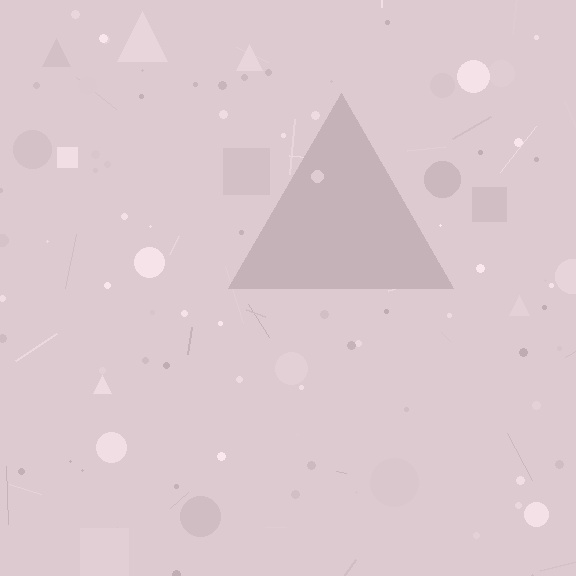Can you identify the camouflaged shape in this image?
The camouflaged shape is a triangle.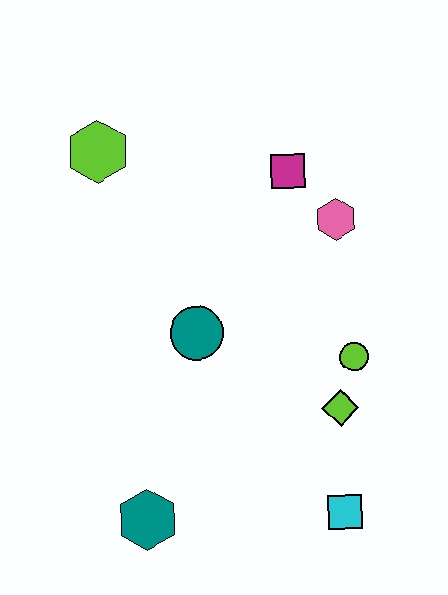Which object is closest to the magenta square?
The pink hexagon is closest to the magenta square.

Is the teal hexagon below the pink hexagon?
Yes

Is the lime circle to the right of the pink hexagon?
Yes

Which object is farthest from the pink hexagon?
The teal hexagon is farthest from the pink hexagon.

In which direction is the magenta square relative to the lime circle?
The magenta square is above the lime circle.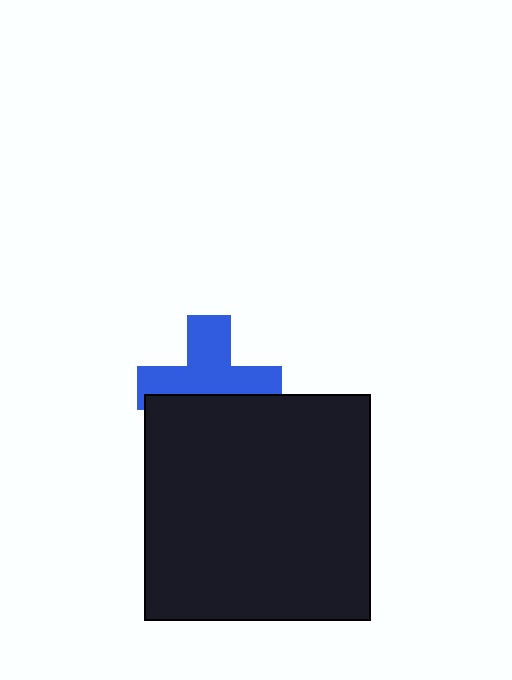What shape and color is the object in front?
The object in front is a black rectangle.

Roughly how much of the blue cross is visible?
About half of it is visible (roughly 59%).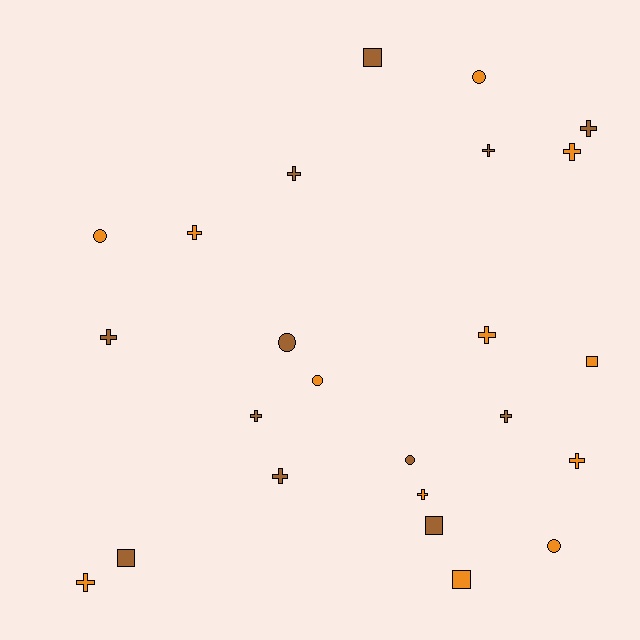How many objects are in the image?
There are 24 objects.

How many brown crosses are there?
There are 7 brown crosses.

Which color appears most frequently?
Brown, with 12 objects.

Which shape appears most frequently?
Cross, with 13 objects.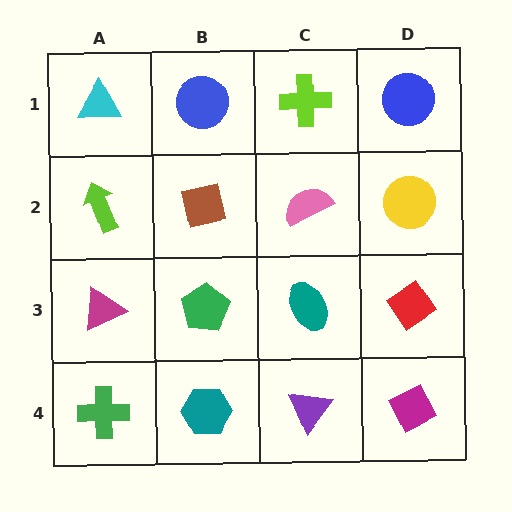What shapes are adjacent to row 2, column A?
A cyan triangle (row 1, column A), a magenta triangle (row 3, column A), a brown square (row 2, column B).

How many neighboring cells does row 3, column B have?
4.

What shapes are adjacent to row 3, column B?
A brown square (row 2, column B), a teal hexagon (row 4, column B), a magenta triangle (row 3, column A), a teal ellipse (row 3, column C).